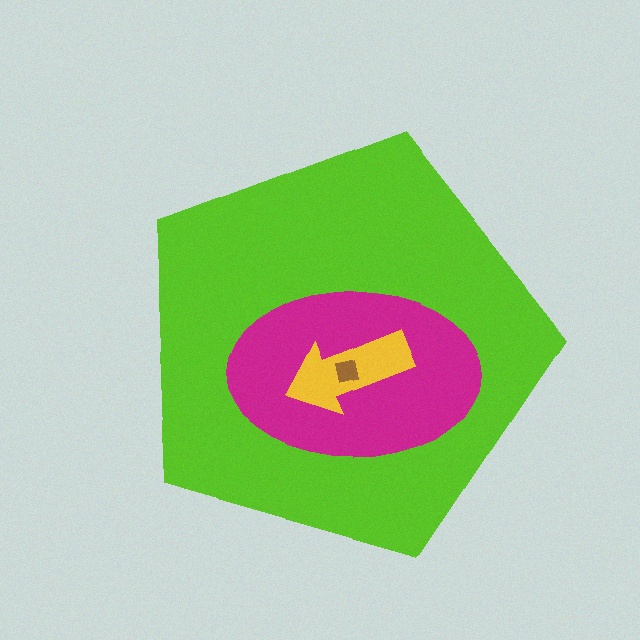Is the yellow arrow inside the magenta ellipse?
Yes.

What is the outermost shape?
The lime pentagon.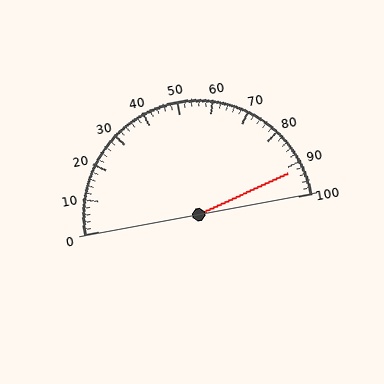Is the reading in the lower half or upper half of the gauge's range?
The reading is in the upper half of the range (0 to 100).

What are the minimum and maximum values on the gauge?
The gauge ranges from 0 to 100.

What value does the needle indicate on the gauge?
The needle indicates approximately 92.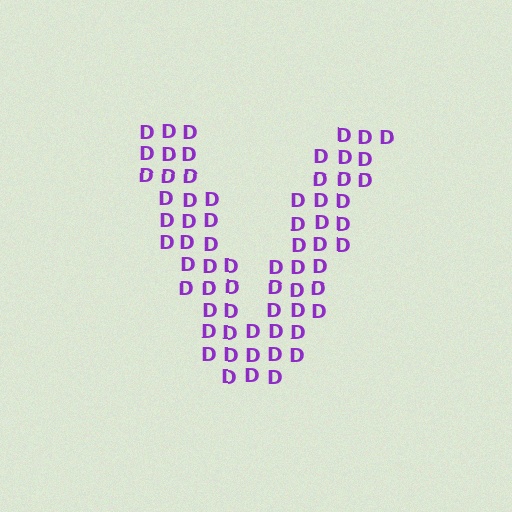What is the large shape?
The large shape is the letter V.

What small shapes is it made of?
It is made of small letter D's.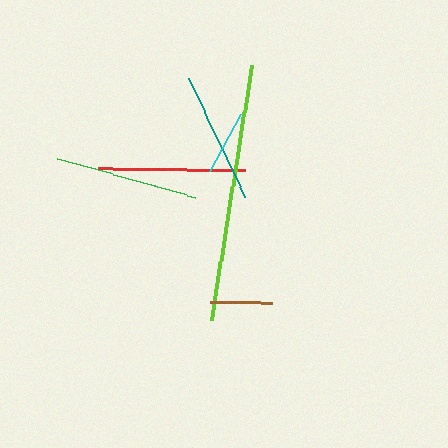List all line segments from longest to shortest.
From longest to shortest: lime, red, green, teal, cyan, brown.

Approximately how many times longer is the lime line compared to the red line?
The lime line is approximately 1.8 times the length of the red line.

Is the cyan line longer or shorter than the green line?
The green line is longer than the cyan line.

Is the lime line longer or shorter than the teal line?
The lime line is longer than the teal line.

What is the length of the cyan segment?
The cyan segment is approximately 65 pixels long.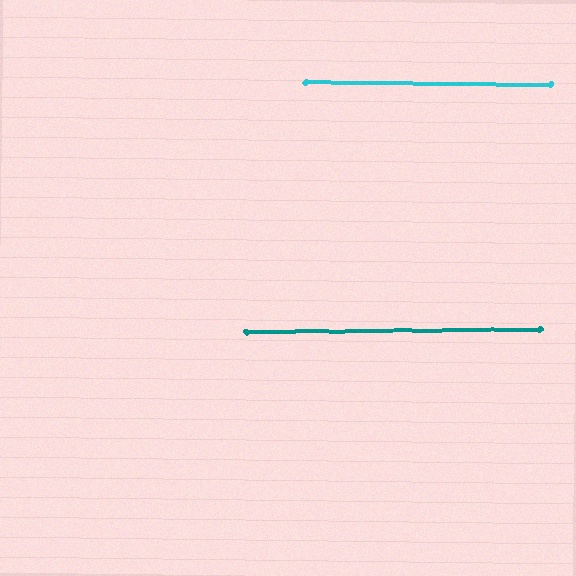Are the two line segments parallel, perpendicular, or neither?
Parallel — their directions differ by only 1.1°.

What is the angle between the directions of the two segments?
Approximately 1 degree.